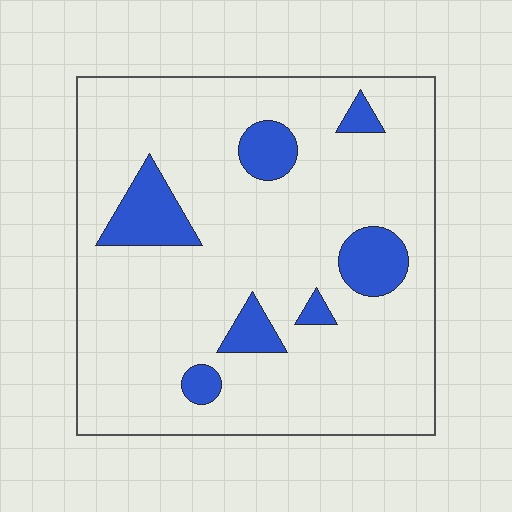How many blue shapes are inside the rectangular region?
7.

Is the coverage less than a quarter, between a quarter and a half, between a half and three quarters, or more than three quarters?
Less than a quarter.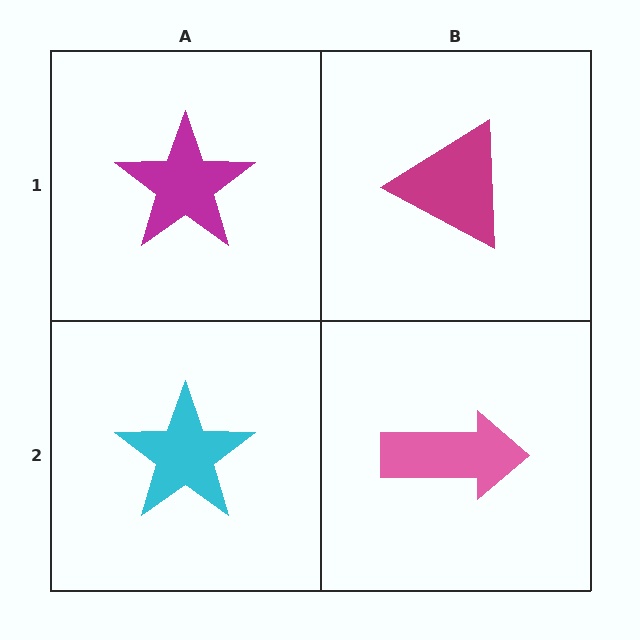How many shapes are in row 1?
2 shapes.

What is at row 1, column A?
A magenta star.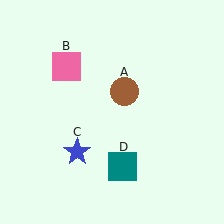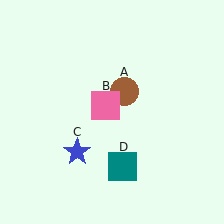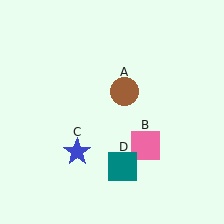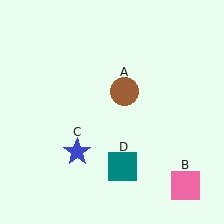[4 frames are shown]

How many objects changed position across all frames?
1 object changed position: pink square (object B).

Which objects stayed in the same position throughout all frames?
Brown circle (object A) and blue star (object C) and teal square (object D) remained stationary.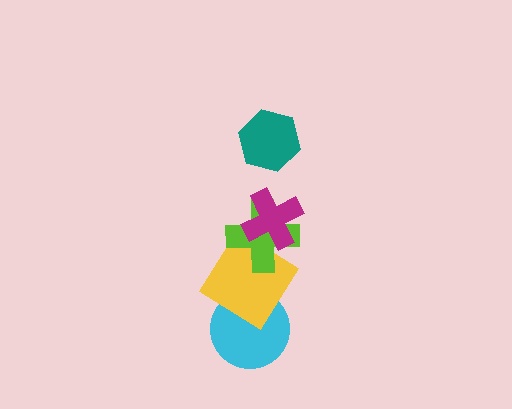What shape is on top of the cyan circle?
The yellow diamond is on top of the cyan circle.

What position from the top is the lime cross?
The lime cross is 3rd from the top.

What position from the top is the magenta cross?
The magenta cross is 2nd from the top.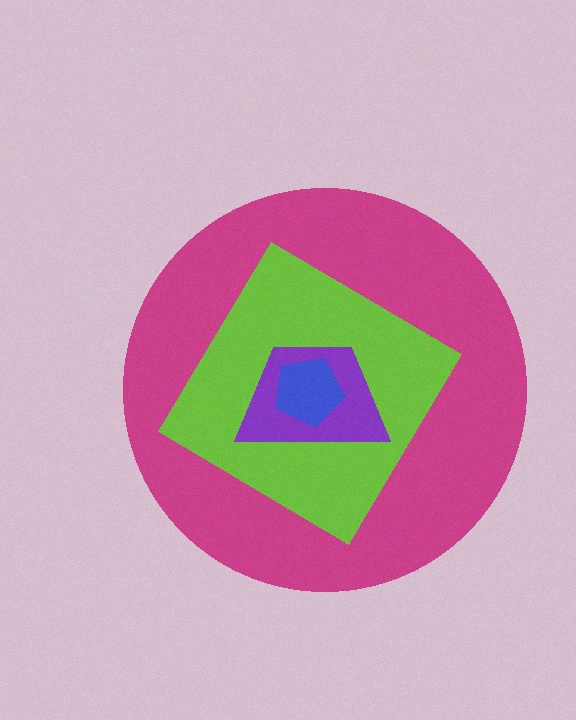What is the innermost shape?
The blue pentagon.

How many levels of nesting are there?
4.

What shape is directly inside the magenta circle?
The lime diamond.